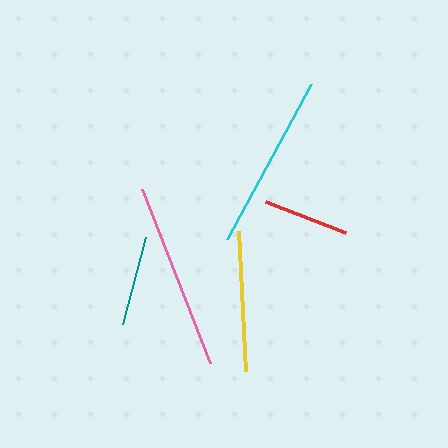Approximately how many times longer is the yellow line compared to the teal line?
The yellow line is approximately 1.6 times the length of the teal line.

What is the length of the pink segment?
The pink segment is approximately 186 pixels long.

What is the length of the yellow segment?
The yellow segment is approximately 140 pixels long.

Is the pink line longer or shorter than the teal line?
The pink line is longer than the teal line.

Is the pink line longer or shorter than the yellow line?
The pink line is longer than the yellow line.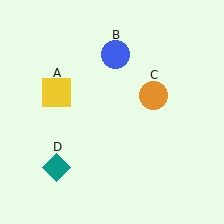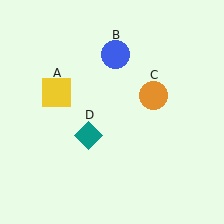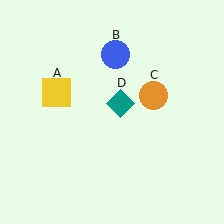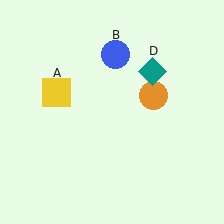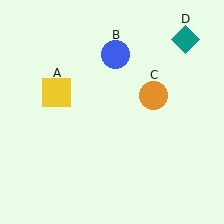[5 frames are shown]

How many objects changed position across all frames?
1 object changed position: teal diamond (object D).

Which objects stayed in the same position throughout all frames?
Yellow square (object A) and blue circle (object B) and orange circle (object C) remained stationary.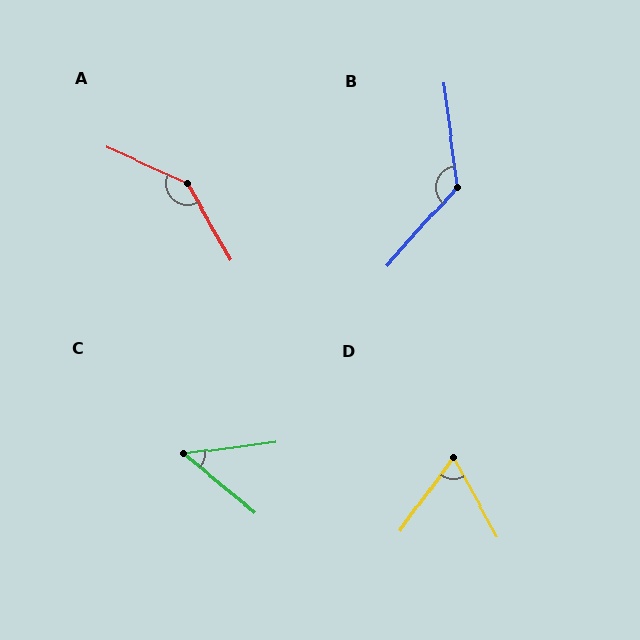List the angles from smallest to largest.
C (46°), D (64°), B (131°), A (145°).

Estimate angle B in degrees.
Approximately 131 degrees.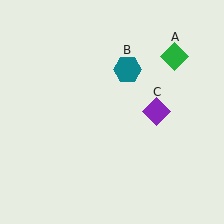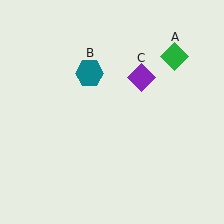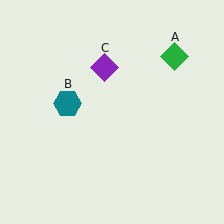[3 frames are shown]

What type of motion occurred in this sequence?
The teal hexagon (object B), purple diamond (object C) rotated counterclockwise around the center of the scene.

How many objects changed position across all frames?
2 objects changed position: teal hexagon (object B), purple diamond (object C).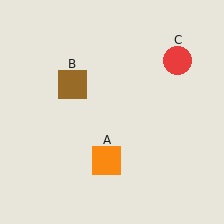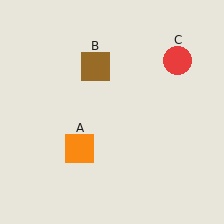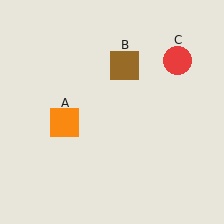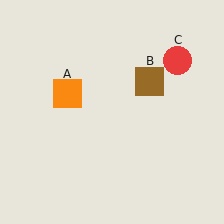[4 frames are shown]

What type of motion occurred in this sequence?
The orange square (object A), brown square (object B) rotated clockwise around the center of the scene.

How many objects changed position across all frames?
2 objects changed position: orange square (object A), brown square (object B).